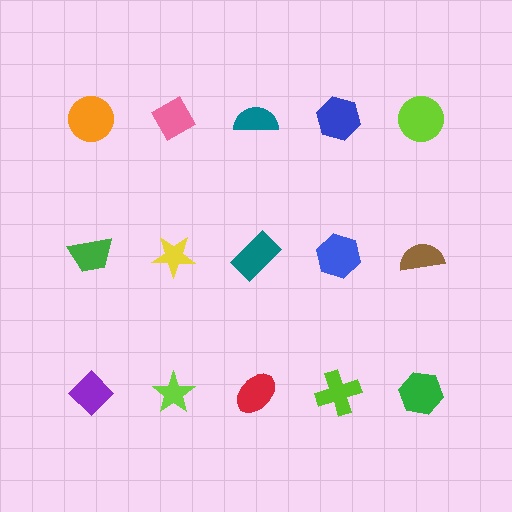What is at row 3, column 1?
A purple diamond.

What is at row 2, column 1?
A green trapezoid.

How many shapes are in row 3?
5 shapes.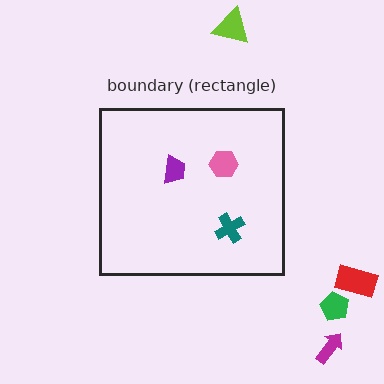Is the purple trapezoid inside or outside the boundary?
Inside.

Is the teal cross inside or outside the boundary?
Inside.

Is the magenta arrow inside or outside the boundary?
Outside.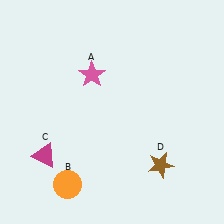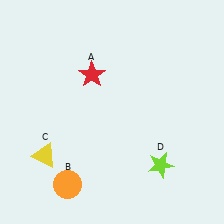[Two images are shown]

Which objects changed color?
A changed from pink to red. C changed from magenta to yellow. D changed from brown to lime.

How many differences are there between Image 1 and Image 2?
There are 3 differences between the two images.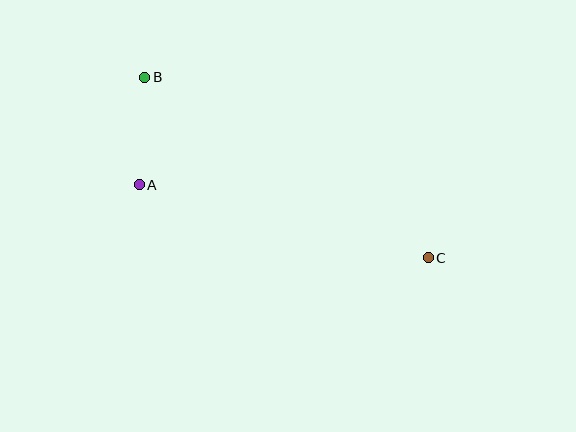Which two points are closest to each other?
Points A and B are closest to each other.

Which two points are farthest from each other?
Points B and C are farthest from each other.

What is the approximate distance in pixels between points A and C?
The distance between A and C is approximately 298 pixels.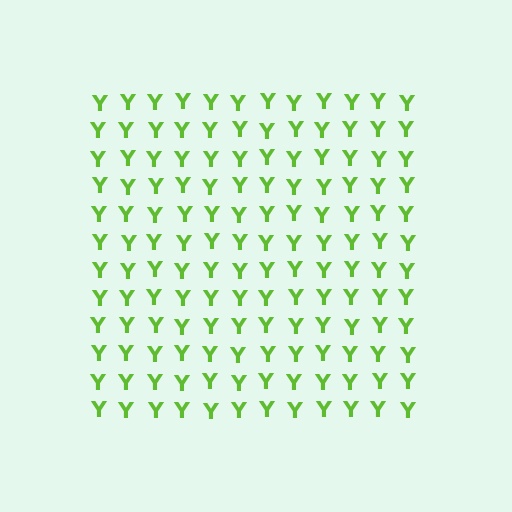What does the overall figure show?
The overall figure shows a square.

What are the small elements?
The small elements are letter Y's.